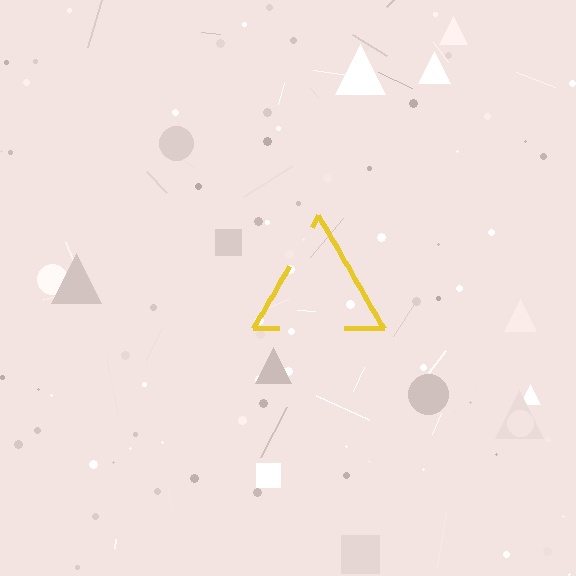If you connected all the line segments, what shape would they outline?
They would outline a triangle.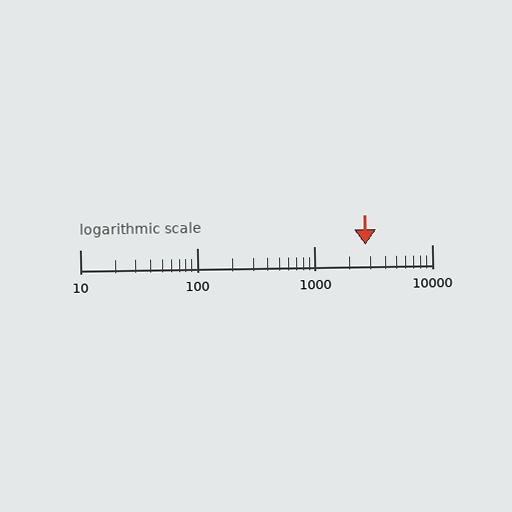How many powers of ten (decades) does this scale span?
The scale spans 3 decades, from 10 to 10000.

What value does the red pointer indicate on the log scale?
The pointer indicates approximately 2700.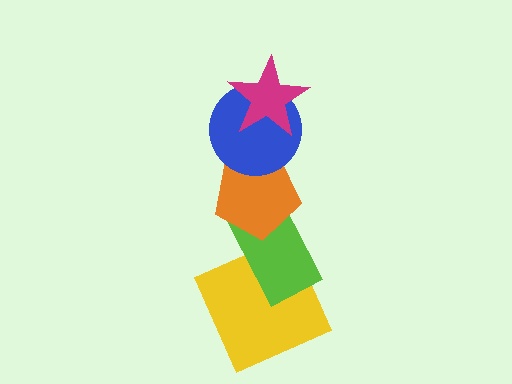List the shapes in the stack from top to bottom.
From top to bottom: the magenta star, the blue circle, the orange pentagon, the lime rectangle, the yellow square.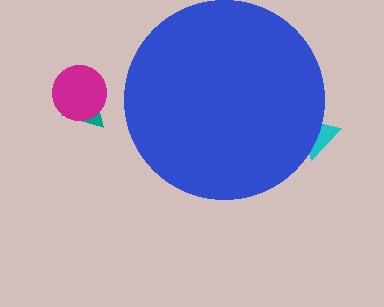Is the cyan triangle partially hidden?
Yes, the cyan triangle is partially hidden behind the blue circle.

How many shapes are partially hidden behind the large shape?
1 shape is partially hidden.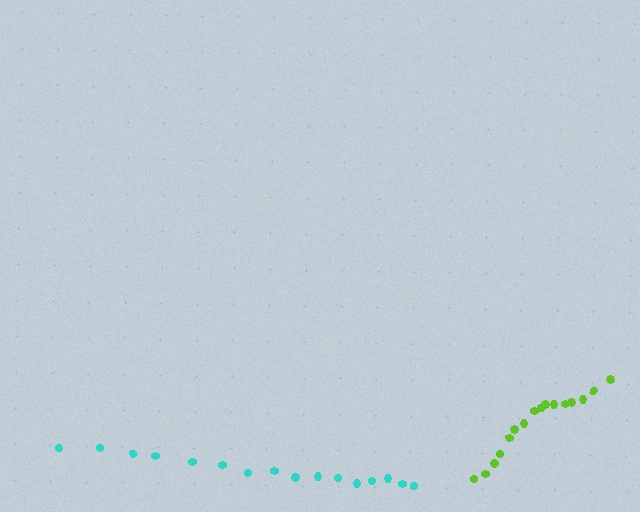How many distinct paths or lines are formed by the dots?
There are 2 distinct paths.